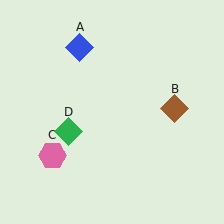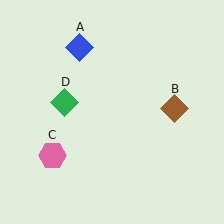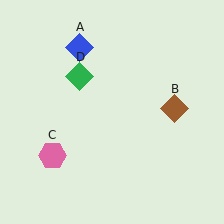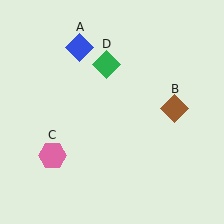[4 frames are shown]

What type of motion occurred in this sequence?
The green diamond (object D) rotated clockwise around the center of the scene.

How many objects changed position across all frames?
1 object changed position: green diamond (object D).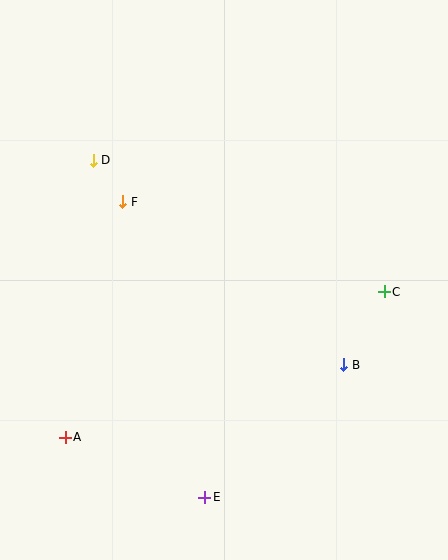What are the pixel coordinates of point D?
Point D is at (93, 160).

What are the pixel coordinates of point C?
Point C is at (384, 292).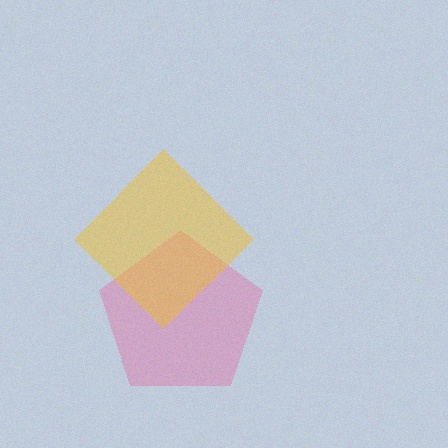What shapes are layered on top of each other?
The layered shapes are: a pink pentagon, a yellow diamond.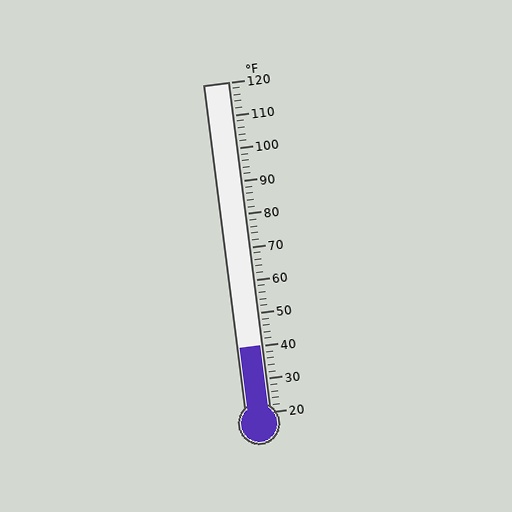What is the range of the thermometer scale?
The thermometer scale ranges from 20°F to 120°F.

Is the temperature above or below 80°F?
The temperature is below 80°F.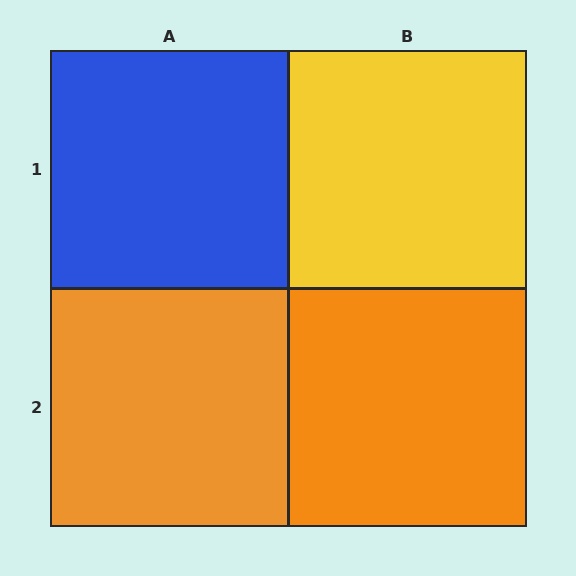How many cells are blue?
1 cell is blue.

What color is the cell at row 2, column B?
Orange.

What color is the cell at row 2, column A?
Orange.